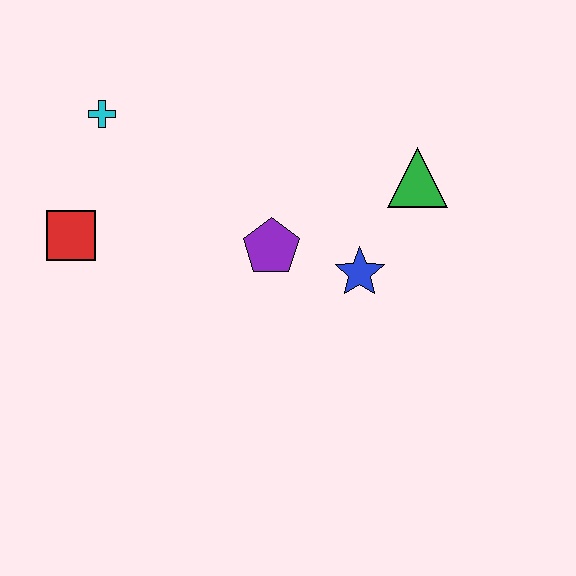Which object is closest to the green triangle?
The blue star is closest to the green triangle.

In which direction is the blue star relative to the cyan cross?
The blue star is to the right of the cyan cross.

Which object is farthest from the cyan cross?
The green triangle is farthest from the cyan cross.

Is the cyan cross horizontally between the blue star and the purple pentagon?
No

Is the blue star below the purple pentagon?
Yes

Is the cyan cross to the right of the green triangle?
No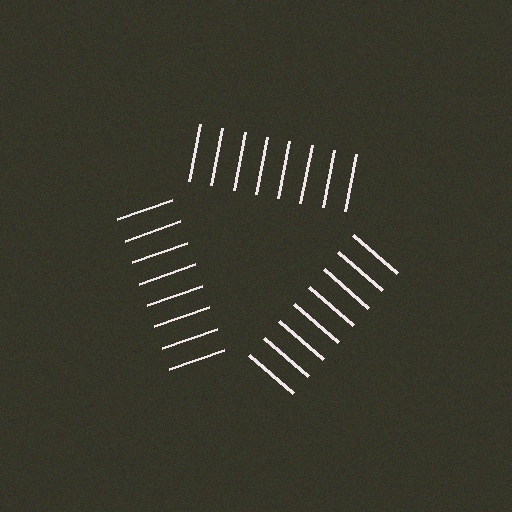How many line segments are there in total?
24 — 8 along each of the 3 edges.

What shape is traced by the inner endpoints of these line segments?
An illusory triangle — the line segments terminate on its edges but no continuous stroke is drawn.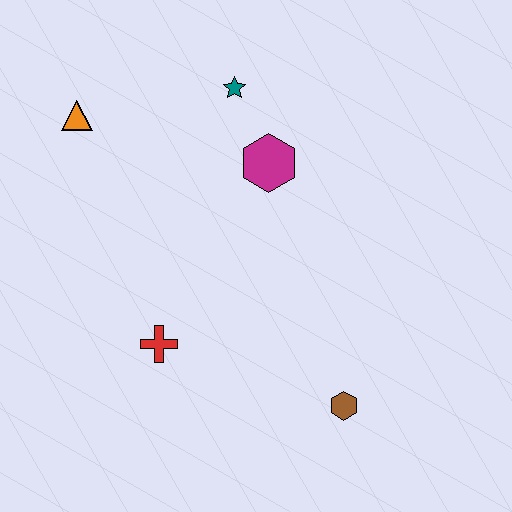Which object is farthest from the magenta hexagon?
The brown hexagon is farthest from the magenta hexagon.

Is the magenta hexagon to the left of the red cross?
No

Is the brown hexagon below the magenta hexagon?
Yes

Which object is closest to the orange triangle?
The teal star is closest to the orange triangle.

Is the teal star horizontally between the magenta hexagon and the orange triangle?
Yes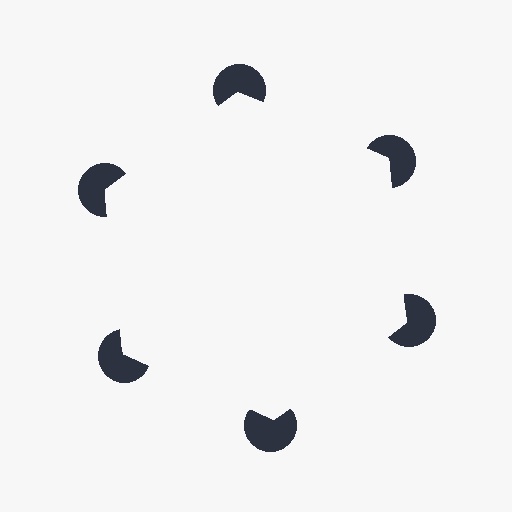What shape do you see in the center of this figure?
An illusory hexagon — its edges are inferred from the aligned wedge cuts in the pac-man discs, not physically drawn.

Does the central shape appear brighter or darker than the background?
It typically appears slightly brighter than the background, even though no actual brightness change is drawn.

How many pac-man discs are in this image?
There are 6 — one at each vertex of the illusory hexagon.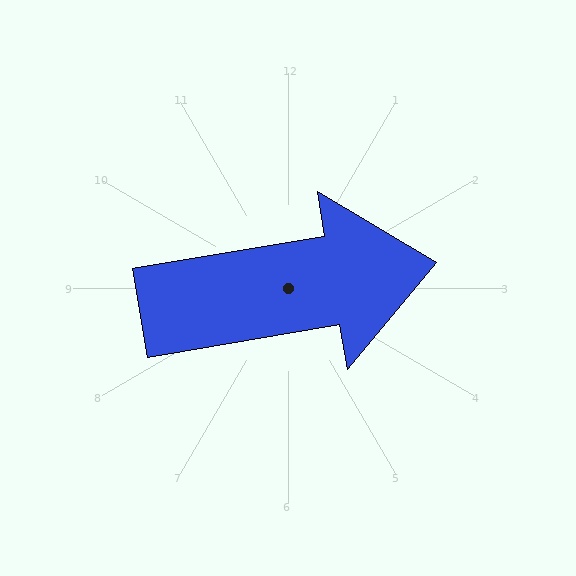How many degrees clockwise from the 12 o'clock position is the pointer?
Approximately 80 degrees.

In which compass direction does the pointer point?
East.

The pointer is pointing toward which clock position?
Roughly 3 o'clock.